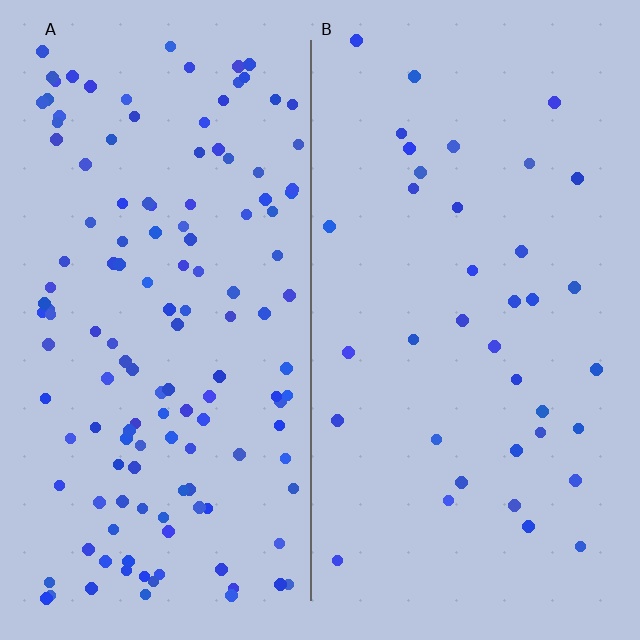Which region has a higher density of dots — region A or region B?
A (the left).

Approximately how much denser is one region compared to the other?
Approximately 3.7× — region A over region B.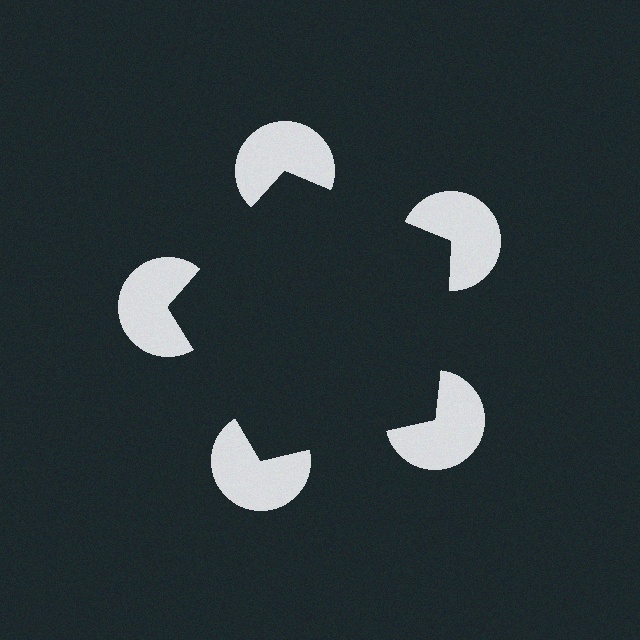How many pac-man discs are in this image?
There are 5 — one at each vertex of the illusory pentagon.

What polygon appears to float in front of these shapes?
An illusory pentagon — its edges are inferred from the aligned wedge cuts in the pac-man discs, not physically drawn.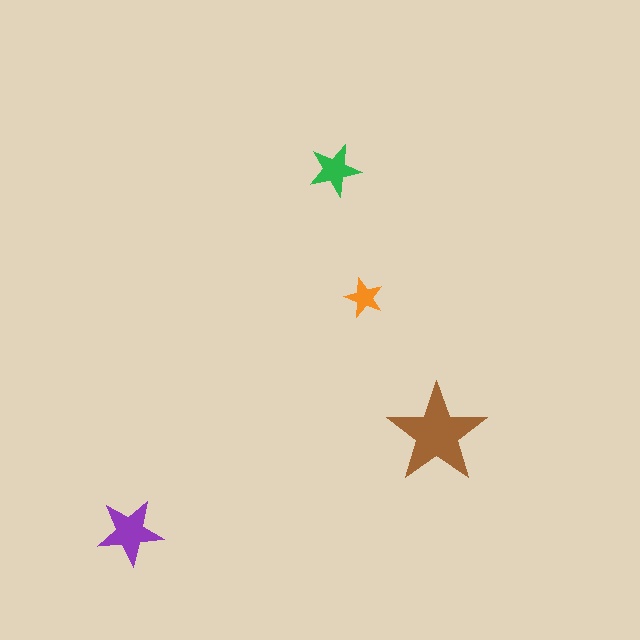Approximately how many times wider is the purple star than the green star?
About 1.5 times wider.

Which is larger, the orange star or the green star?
The green one.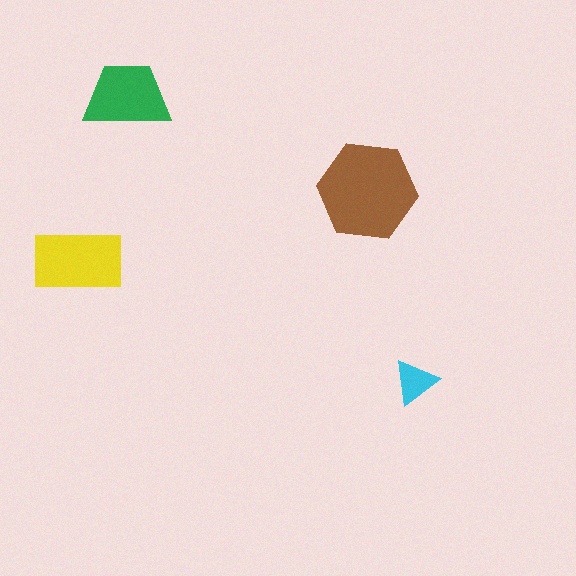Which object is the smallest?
The cyan triangle.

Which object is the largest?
The brown hexagon.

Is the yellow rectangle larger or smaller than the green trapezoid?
Larger.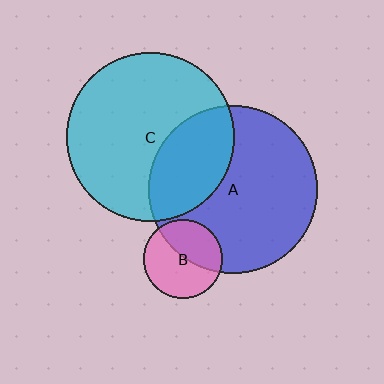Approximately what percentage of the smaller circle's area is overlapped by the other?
Approximately 45%.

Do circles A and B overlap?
Yes.